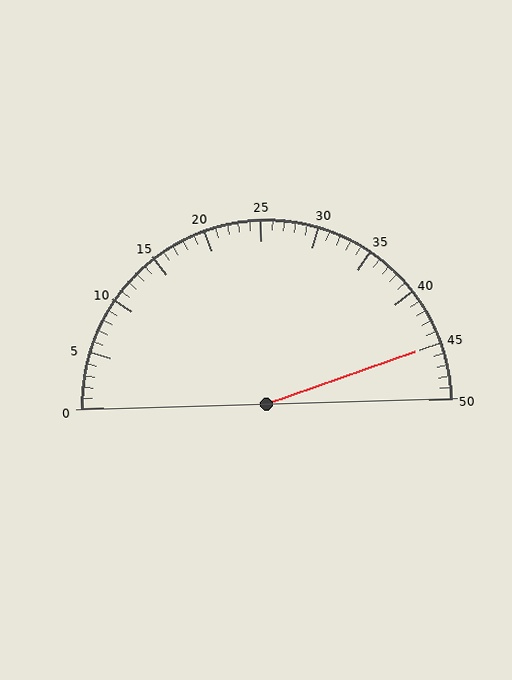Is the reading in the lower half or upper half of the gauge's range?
The reading is in the upper half of the range (0 to 50).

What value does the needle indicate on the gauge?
The needle indicates approximately 45.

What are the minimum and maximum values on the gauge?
The gauge ranges from 0 to 50.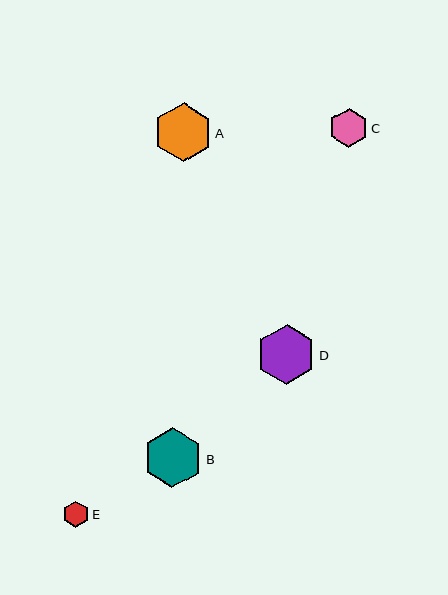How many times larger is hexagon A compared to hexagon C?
Hexagon A is approximately 1.5 times the size of hexagon C.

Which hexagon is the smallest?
Hexagon E is the smallest with a size of approximately 26 pixels.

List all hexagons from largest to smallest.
From largest to smallest: D, B, A, C, E.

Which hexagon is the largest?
Hexagon D is the largest with a size of approximately 60 pixels.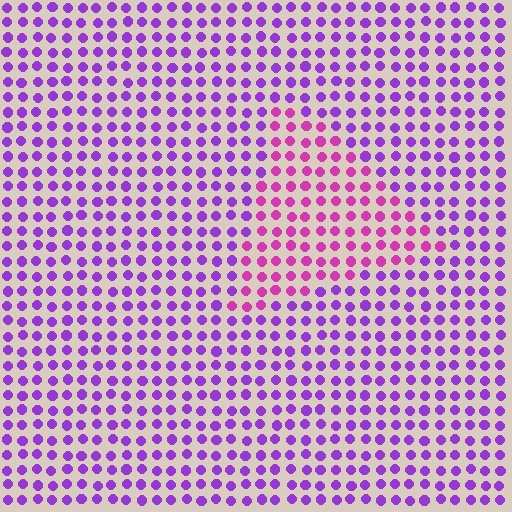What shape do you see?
I see a triangle.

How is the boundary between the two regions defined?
The boundary is defined purely by a slight shift in hue (about 37 degrees). Spacing, size, and orientation are identical on both sides.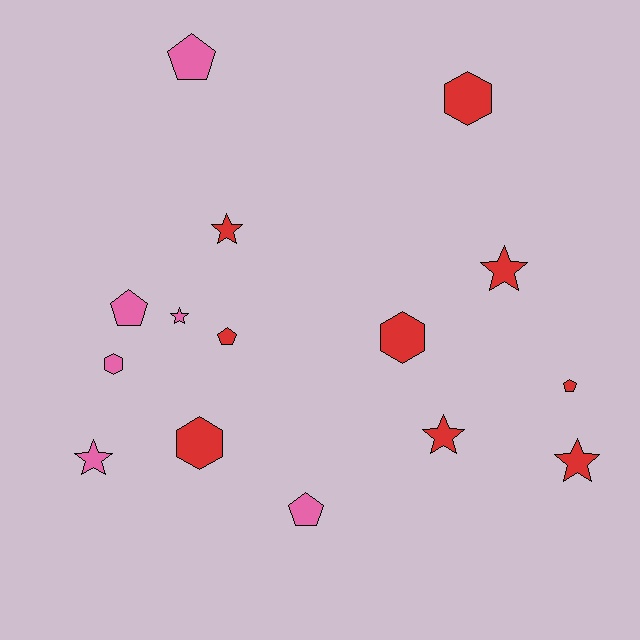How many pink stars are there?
There are 2 pink stars.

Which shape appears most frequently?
Star, with 6 objects.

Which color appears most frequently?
Red, with 9 objects.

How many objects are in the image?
There are 15 objects.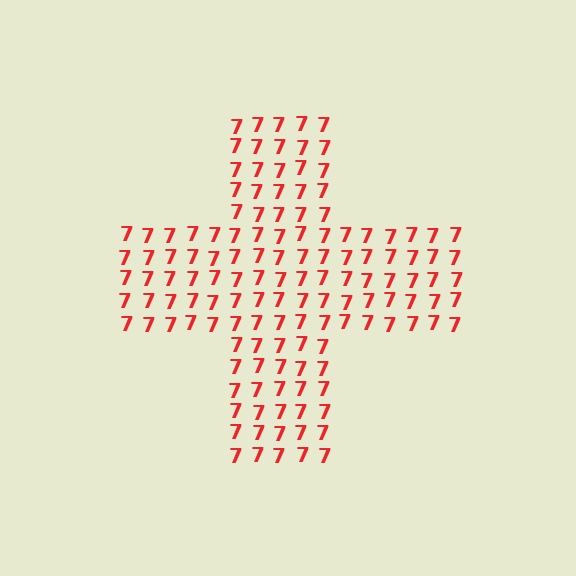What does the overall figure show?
The overall figure shows a cross.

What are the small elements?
The small elements are digit 7's.